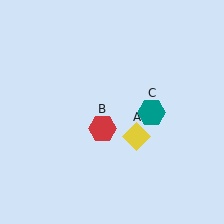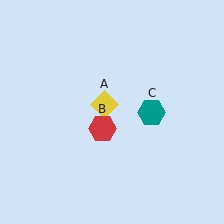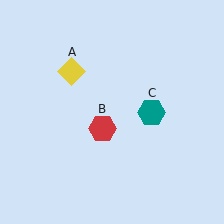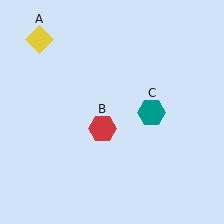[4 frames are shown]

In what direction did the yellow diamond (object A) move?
The yellow diamond (object A) moved up and to the left.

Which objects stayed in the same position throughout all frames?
Red hexagon (object B) and teal hexagon (object C) remained stationary.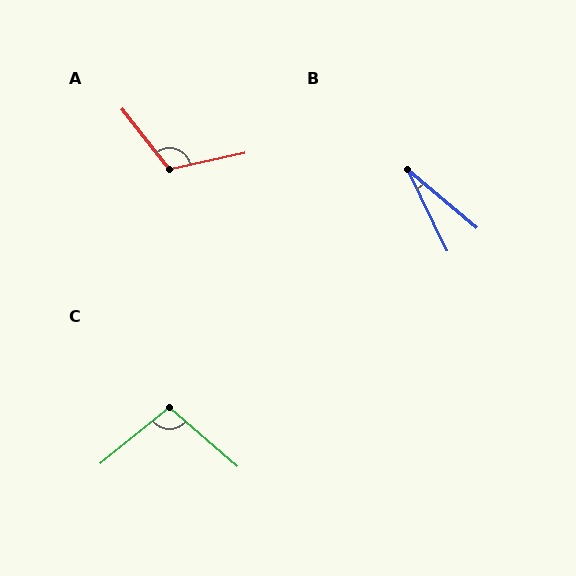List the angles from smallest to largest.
B (24°), C (99°), A (116°).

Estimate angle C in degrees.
Approximately 99 degrees.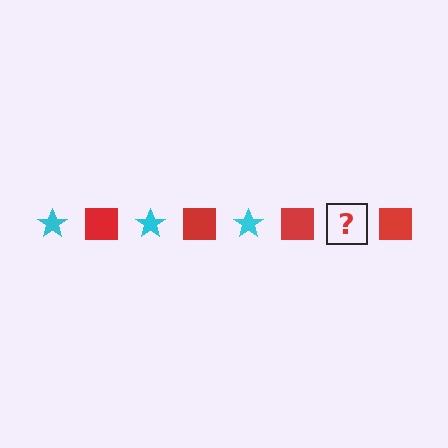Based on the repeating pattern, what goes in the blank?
The blank should be a cyan star.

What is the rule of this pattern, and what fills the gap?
The rule is that the pattern alternates between cyan star and red square. The gap should be filled with a cyan star.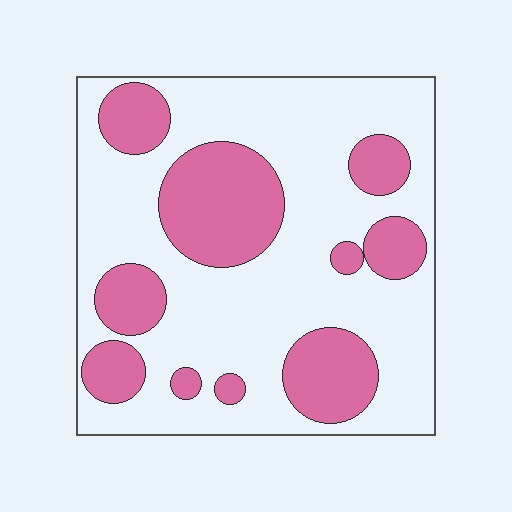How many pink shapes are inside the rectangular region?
10.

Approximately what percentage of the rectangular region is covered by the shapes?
Approximately 30%.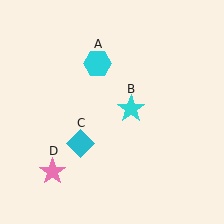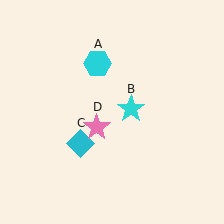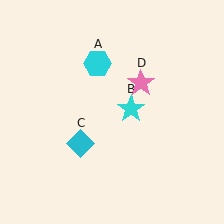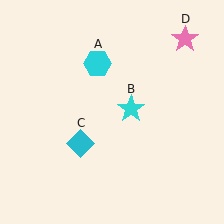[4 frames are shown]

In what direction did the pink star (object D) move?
The pink star (object D) moved up and to the right.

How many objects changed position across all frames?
1 object changed position: pink star (object D).